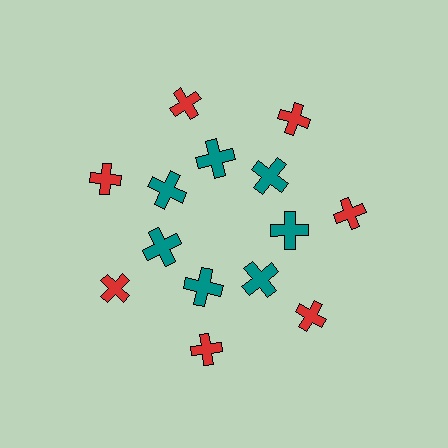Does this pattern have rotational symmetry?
Yes, this pattern has 7-fold rotational symmetry. It looks the same after rotating 51 degrees around the center.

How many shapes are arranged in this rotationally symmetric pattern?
There are 14 shapes, arranged in 7 groups of 2.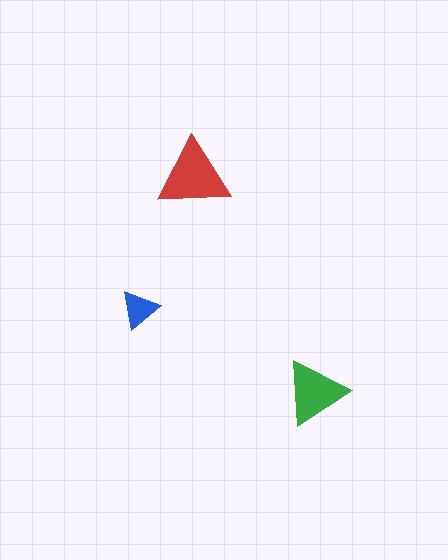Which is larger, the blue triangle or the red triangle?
The red one.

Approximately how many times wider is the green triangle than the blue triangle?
About 1.5 times wider.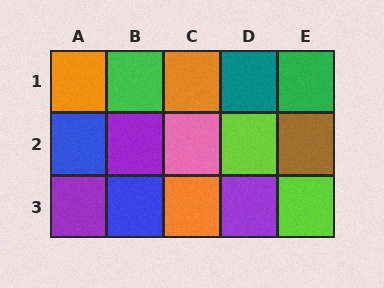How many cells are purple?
3 cells are purple.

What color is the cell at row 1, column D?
Teal.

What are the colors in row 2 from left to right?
Blue, purple, pink, lime, brown.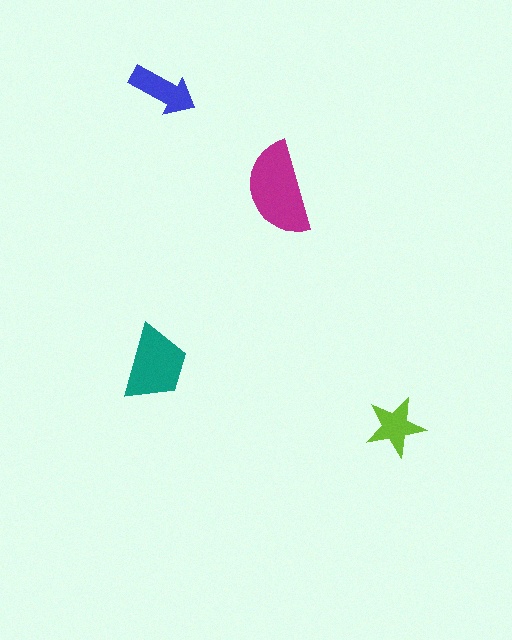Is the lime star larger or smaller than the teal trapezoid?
Smaller.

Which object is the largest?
The magenta semicircle.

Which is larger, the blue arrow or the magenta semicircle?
The magenta semicircle.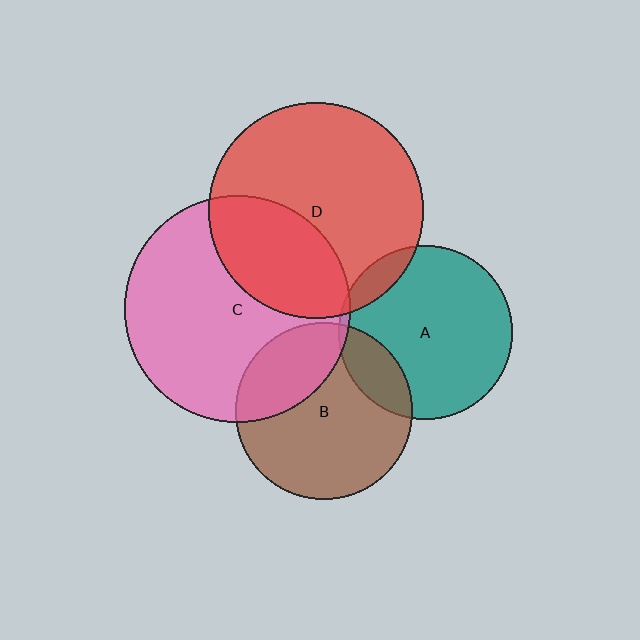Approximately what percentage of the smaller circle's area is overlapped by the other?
Approximately 15%.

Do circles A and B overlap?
Yes.